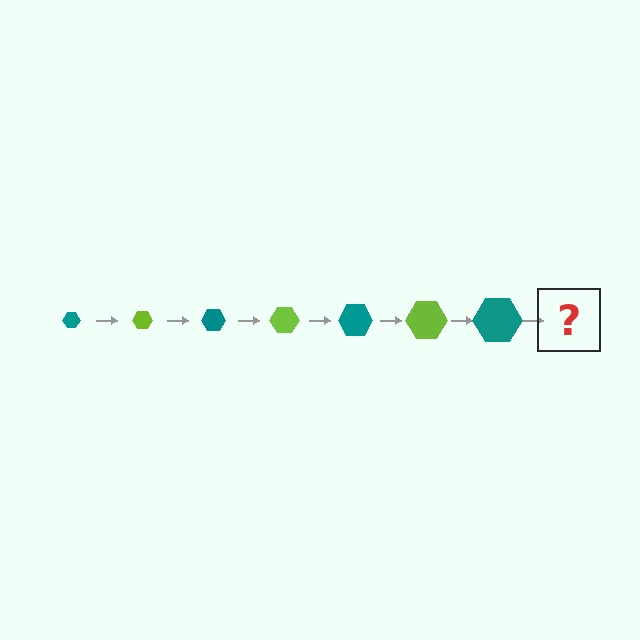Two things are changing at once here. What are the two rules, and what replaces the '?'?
The two rules are that the hexagon grows larger each step and the color cycles through teal and lime. The '?' should be a lime hexagon, larger than the previous one.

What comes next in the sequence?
The next element should be a lime hexagon, larger than the previous one.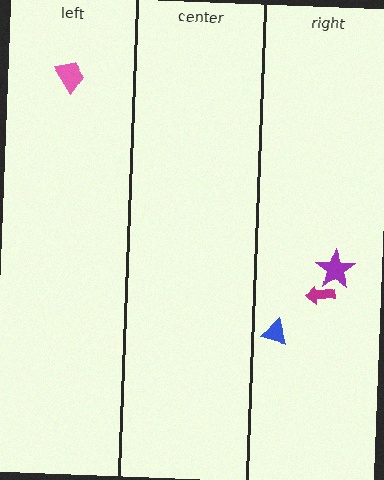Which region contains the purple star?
The right region.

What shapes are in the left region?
The pink trapezoid.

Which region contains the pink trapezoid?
The left region.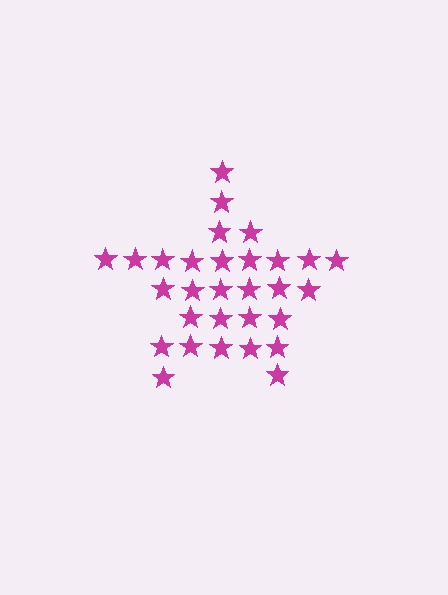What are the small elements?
The small elements are stars.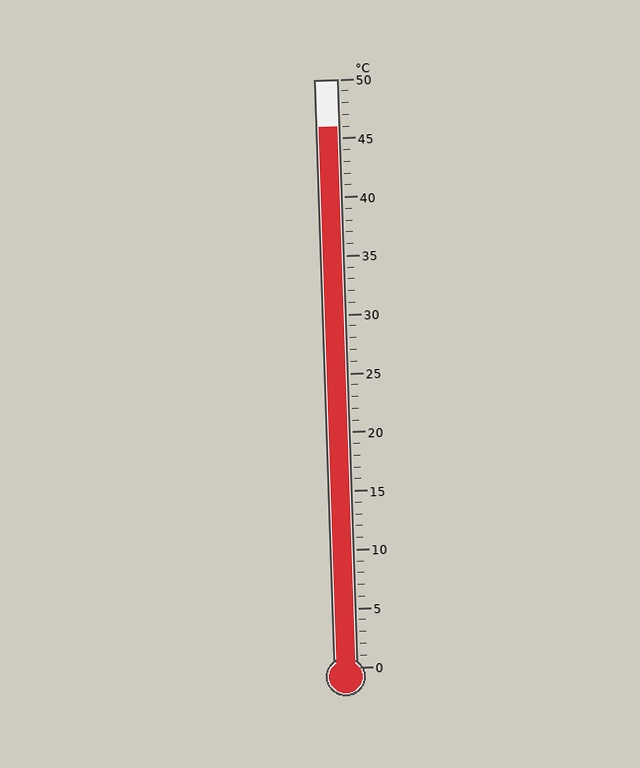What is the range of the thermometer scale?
The thermometer scale ranges from 0°C to 50°C.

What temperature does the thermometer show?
The thermometer shows approximately 46°C.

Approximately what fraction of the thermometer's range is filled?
The thermometer is filled to approximately 90% of its range.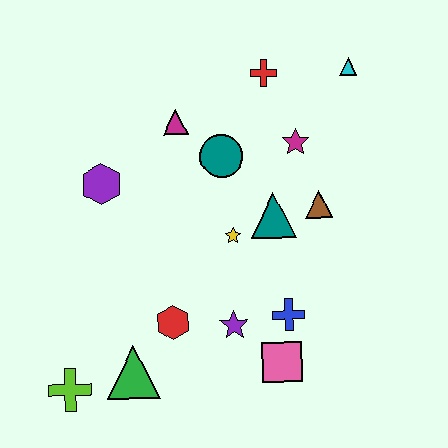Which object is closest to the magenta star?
The brown triangle is closest to the magenta star.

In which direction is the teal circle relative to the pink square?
The teal circle is above the pink square.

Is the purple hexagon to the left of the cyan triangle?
Yes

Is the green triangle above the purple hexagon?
No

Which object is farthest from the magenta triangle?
The lime cross is farthest from the magenta triangle.